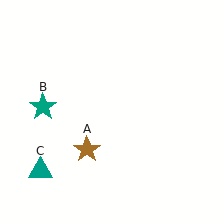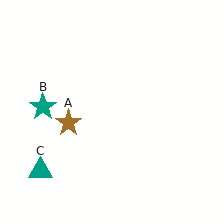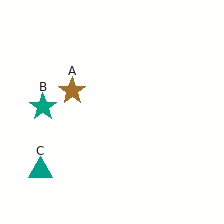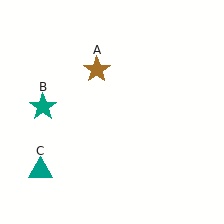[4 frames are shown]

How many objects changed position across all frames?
1 object changed position: brown star (object A).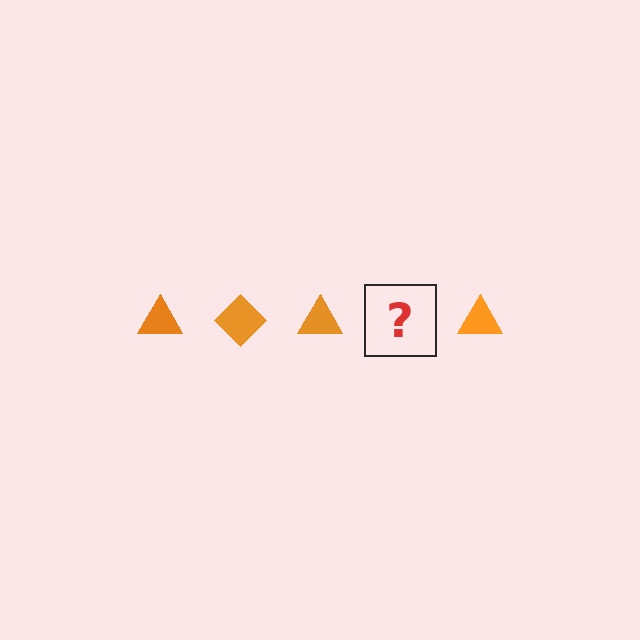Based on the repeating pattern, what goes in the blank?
The blank should be an orange diamond.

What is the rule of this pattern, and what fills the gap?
The rule is that the pattern cycles through triangle, diamond shapes in orange. The gap should be filled with an orange diamond.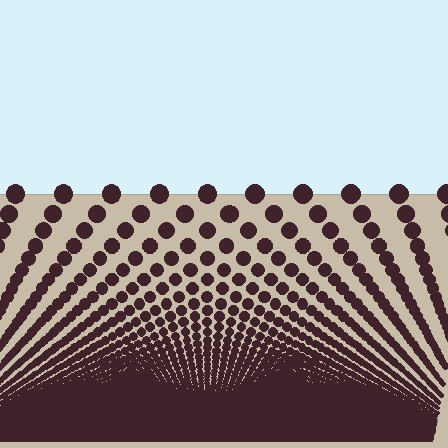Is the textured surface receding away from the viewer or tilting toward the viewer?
The surface appears to tilt toward the viewer. Texture elements get larger and sparser toward the top.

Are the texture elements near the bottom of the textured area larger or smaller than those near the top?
Smaller. The gradient is inverted — elements near the bottom are smaller and denser.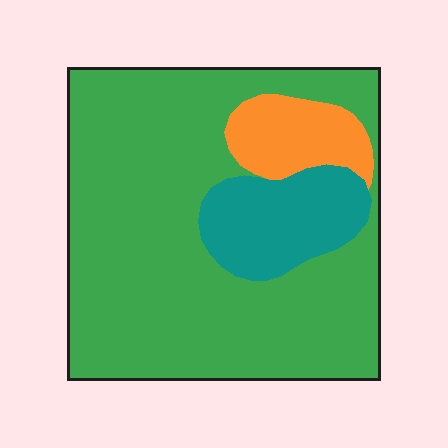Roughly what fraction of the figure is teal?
Teal covers around 15% of the figure.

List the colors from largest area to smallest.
From largest to smallest: green, teal, orange.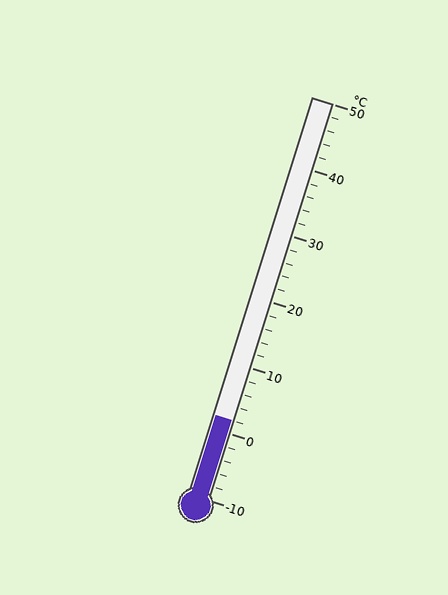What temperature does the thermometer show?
The thermometer shows approximately 2°C.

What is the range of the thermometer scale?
The thermometer scale ranges from -10°C to 50°C.